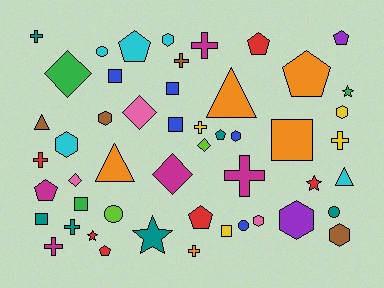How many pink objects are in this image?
There are 3 pink objects.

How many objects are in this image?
There are 50 objects.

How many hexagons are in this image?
There are 8 hexagons.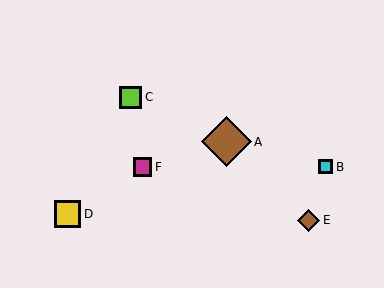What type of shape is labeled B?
Shape B is a cyan square.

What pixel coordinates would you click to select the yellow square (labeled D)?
Click at (68, 214) to select the yellow square D.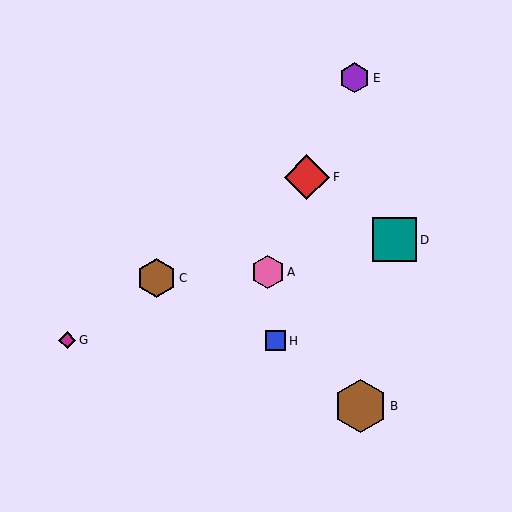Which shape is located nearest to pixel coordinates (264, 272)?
The pink hexagon (labeled A) at (268, 272) is nearest to that location.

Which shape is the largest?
The brown hexagon (labeled B) is the largest.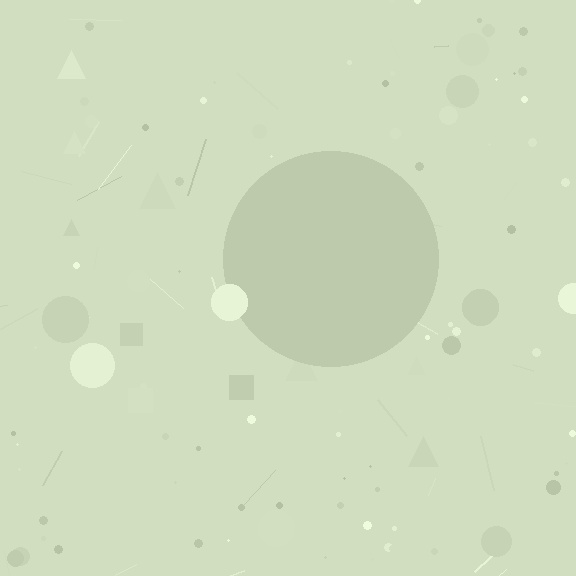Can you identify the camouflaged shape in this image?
The camouflaged shape is a circle.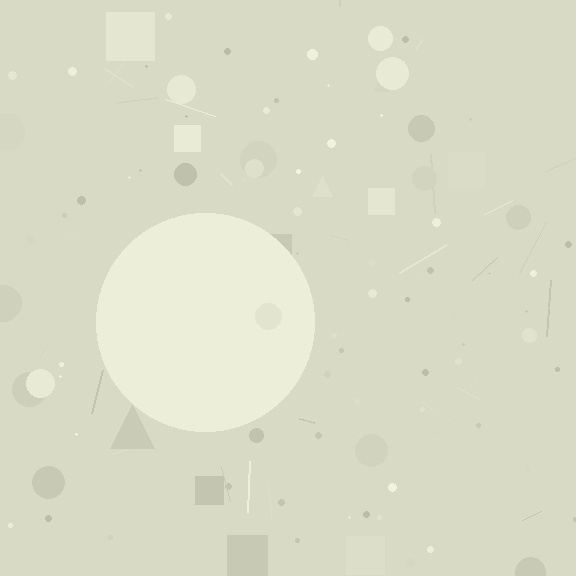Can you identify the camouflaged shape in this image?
The camouflaged shape is a circle.